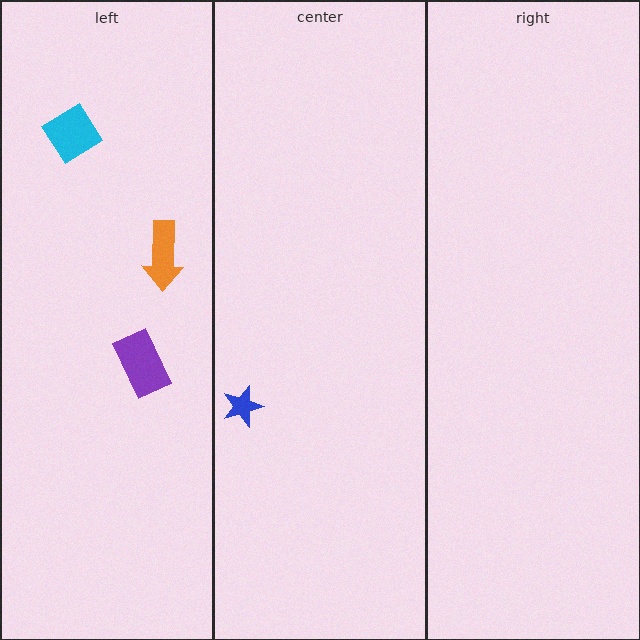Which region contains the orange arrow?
The left region.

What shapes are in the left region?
The cyan diamond, the orange arrow, the purple rectangle.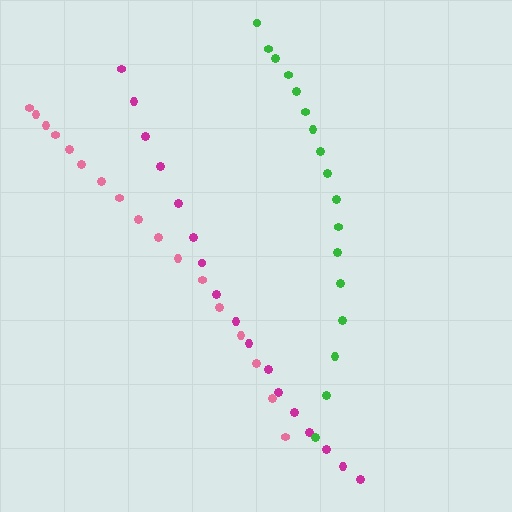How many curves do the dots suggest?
There are 3 distinct paths.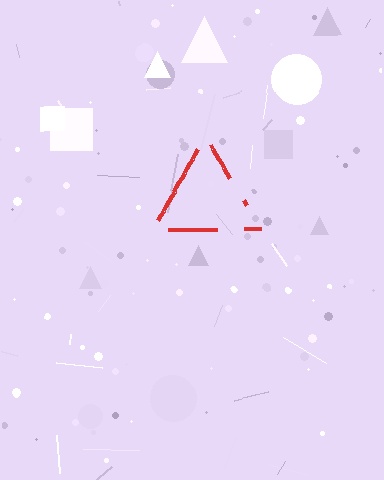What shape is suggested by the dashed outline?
The dashed outline suggests a triangle.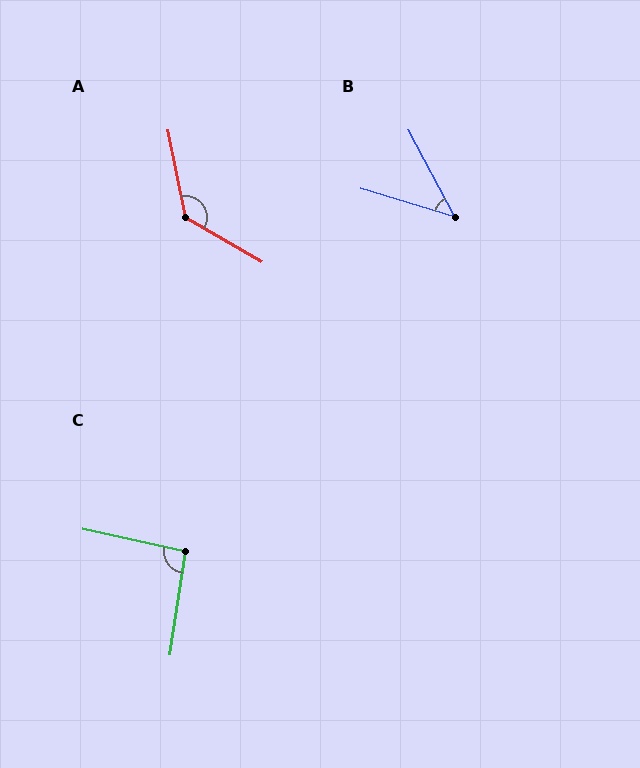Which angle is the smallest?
B, at approximately 45 degrees.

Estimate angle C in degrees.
Approximately 94 degrees.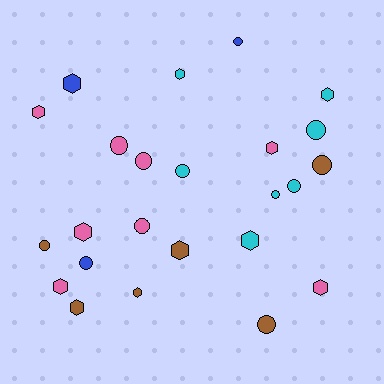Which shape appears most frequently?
Hexagon, with 12 objects.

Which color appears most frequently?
Pink, with 8 objects.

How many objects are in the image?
There are 24 objects.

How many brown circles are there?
There are 3 brown circles.